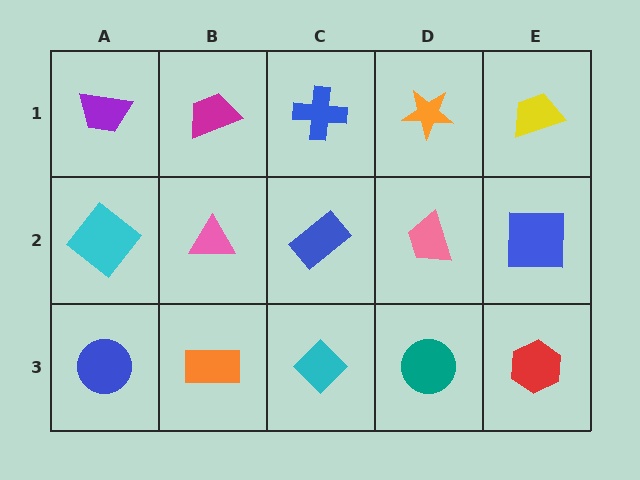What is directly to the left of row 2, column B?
A cyan diamond.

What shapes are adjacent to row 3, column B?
A pink triangle (row 2, column B), a blue circle (row 3, column A), a cyan diamond (row 3, column C).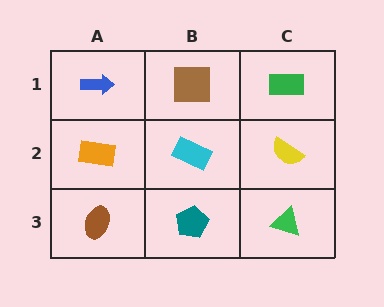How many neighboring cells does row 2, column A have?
3.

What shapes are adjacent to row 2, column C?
A green rectangle (row 1, column C), a green triangle (row 3, column C), a cyan rectangle (row 2, column B).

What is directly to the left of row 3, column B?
A brown ellipse.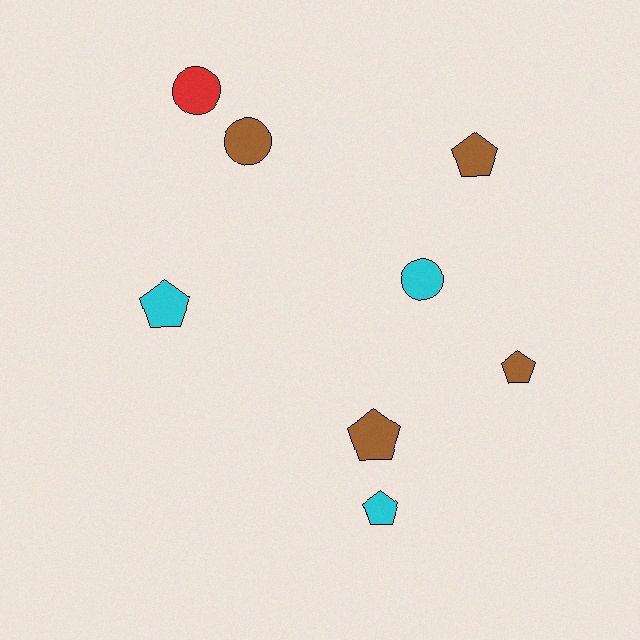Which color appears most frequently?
Brown, with 4 objects.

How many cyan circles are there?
There is 1 cyan circle.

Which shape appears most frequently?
Pentagon, with 5 objects.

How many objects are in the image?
There are 8 objects.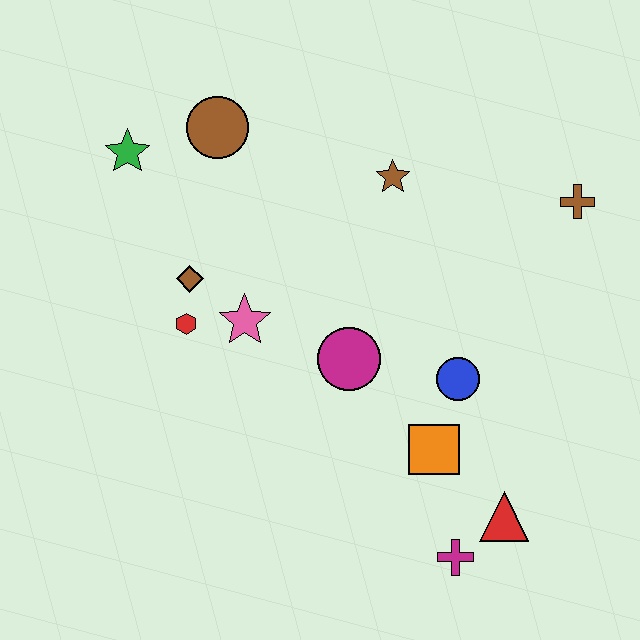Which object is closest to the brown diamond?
The red hexagon is closest to the brown diamond.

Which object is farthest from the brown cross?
The green star is farthest from the brown cross.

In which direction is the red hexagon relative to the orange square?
The red hexagon is to the left of the orange square.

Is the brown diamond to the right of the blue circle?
No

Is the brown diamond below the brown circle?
Yes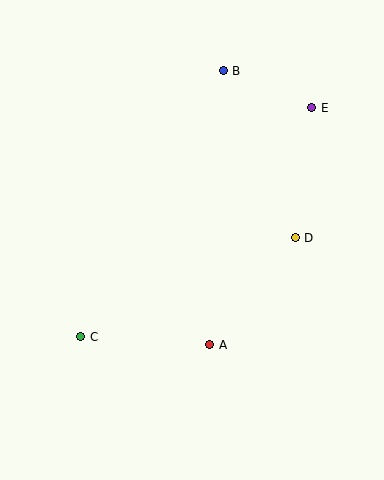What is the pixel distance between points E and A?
The distance between E and A is 258 pixels.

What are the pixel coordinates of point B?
Point B is at (223, 71).